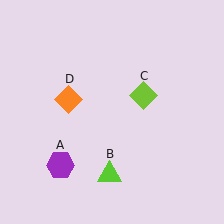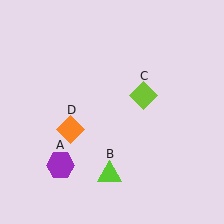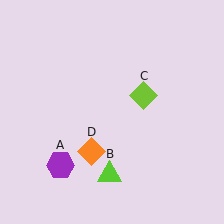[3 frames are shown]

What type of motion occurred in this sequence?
The orange diamond (object D) rotated counterclockwise around the center of the scene.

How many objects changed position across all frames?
1 object changed position: orange diamond (object D).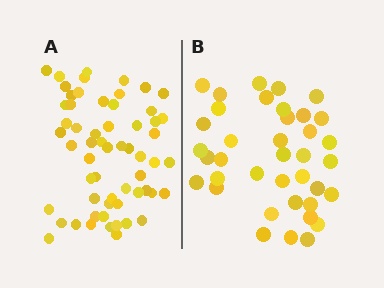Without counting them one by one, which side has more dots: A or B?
Region A (the left region) has more dots.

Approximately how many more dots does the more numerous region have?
Region A has approximately 20 more dots than region B.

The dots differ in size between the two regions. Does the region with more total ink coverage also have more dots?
No. Region B has more total ink coverage because its dots are larger, but region A actually contains more individual dots. Total area can be misleading — the number of items is what matters here.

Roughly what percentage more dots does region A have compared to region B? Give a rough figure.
About 55% more.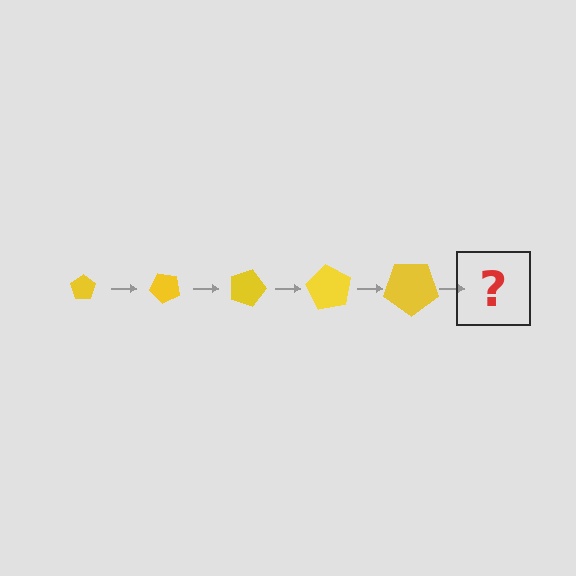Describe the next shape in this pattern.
It should be a pentagon, larger than the previous one and rotated 225 degrees from the start.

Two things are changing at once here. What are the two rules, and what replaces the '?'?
The two rules are that the pentagon grows larger each step and it rotates 45 degrees each step. The '?' should be a pentagon, larger than the previous one and rotated 225 degrees from the start.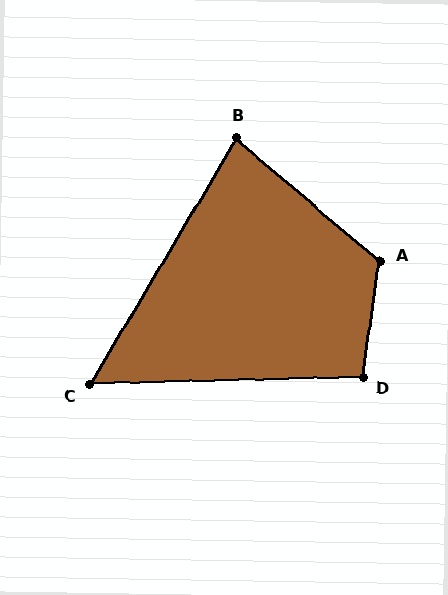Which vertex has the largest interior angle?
A, at approximately 122 degrees.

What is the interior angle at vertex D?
Approximately 100 degrees (obtuse).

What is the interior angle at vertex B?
Approximately 80 degrees (acute).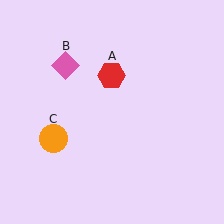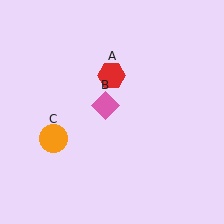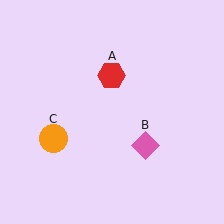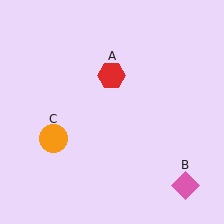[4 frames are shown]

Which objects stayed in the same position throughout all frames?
Red hexagon (object A) and orange circle (object C) remained stationary.